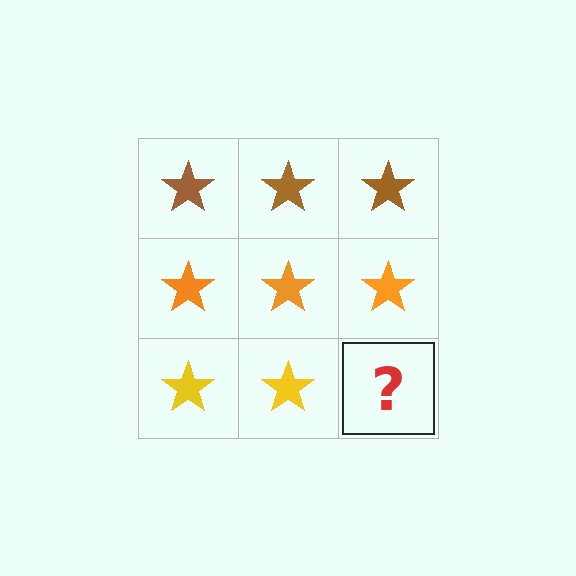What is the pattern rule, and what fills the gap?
The rule is that each row has a consistent color. The gap should be filled with a yellow star.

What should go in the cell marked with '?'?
The missing cell should contain a yellow star.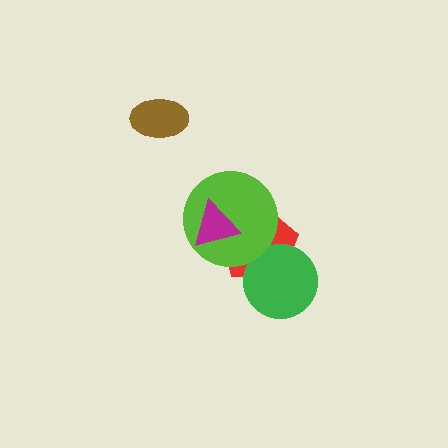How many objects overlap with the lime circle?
2 objects overlap with the lime circle.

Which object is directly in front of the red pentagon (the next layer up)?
The green circle is directly in front of the red pentagon.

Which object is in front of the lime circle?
The magenta triangle is in front of the lime circle.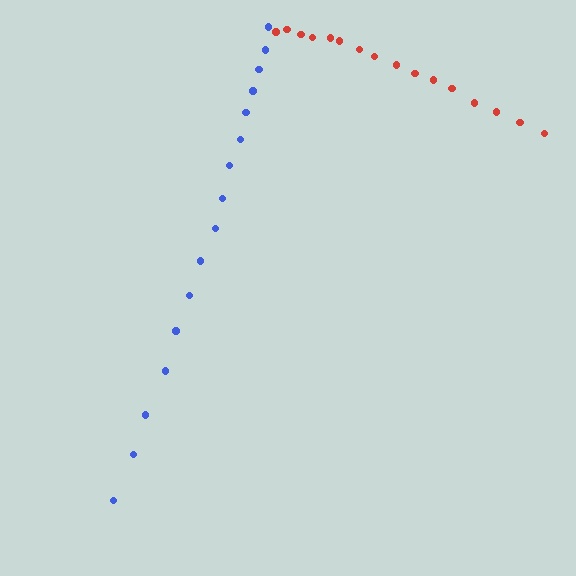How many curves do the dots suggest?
There are 2 distinct paths.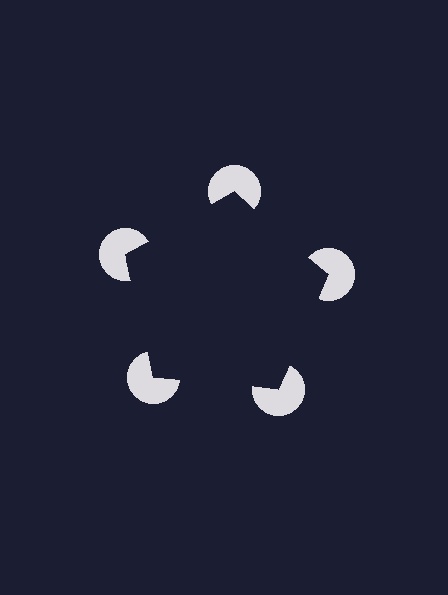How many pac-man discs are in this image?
There are 5 — one at each vertex of the illusory pentagon.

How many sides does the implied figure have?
5 sides.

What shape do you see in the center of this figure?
An illusory pentagon — its edges are inferred from the aligned wedge cuts in the pac-man discs, not physically drawn.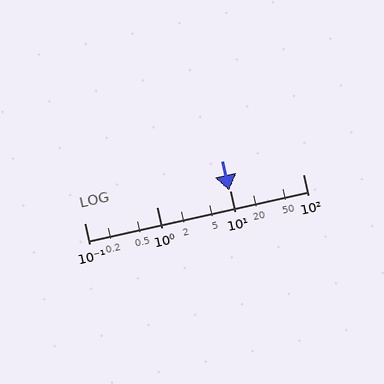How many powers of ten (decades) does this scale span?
The scale spans 3 decades, from 0.1 to 100.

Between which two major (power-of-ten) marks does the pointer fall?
The pointer is between 1 and 10.